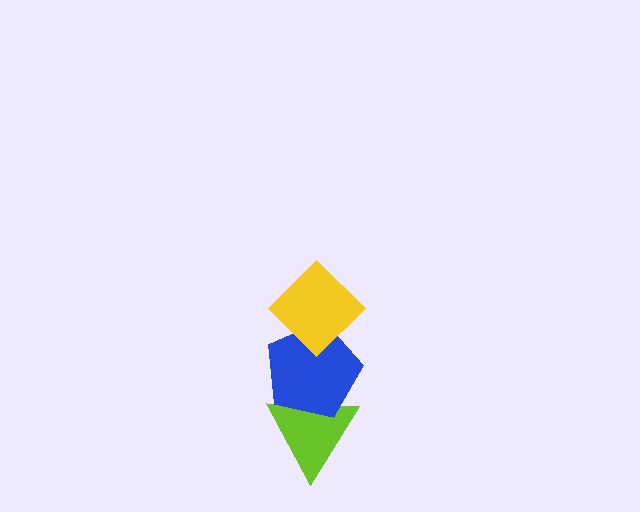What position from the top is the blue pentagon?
The blue pentagon is 2nd from the top.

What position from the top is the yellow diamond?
The yellow diamond is 1st from the top.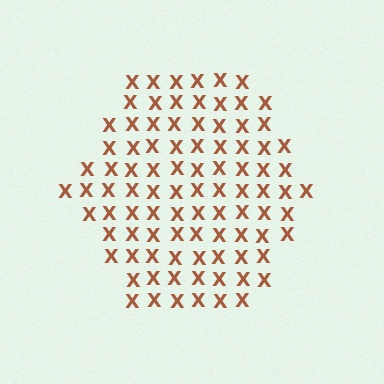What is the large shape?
The large shape is a hexagon.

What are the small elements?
The small elements are letter X's.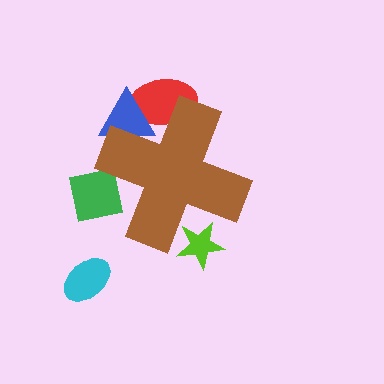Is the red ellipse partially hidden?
Yes, the red ellipse is partially hidden behind the brown cross.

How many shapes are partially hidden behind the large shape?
4 shapes are partially hidden.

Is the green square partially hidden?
Yes, the green square is partially hidden behind the brown cross.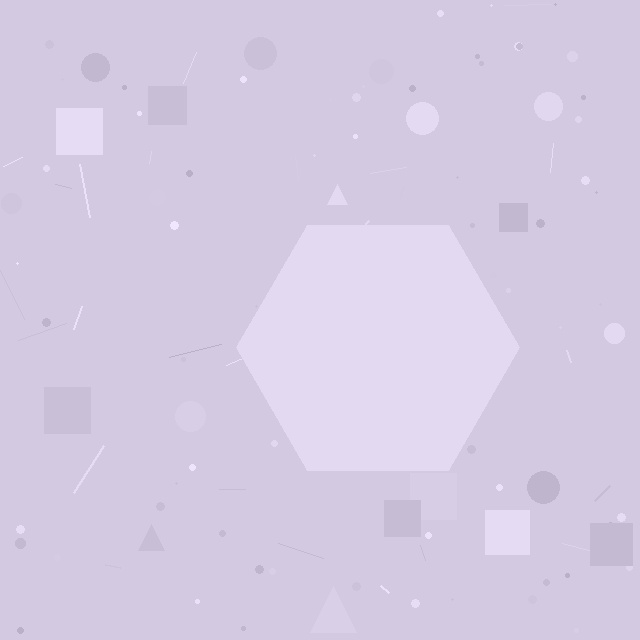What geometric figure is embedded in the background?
A hexagon is embedded in the background.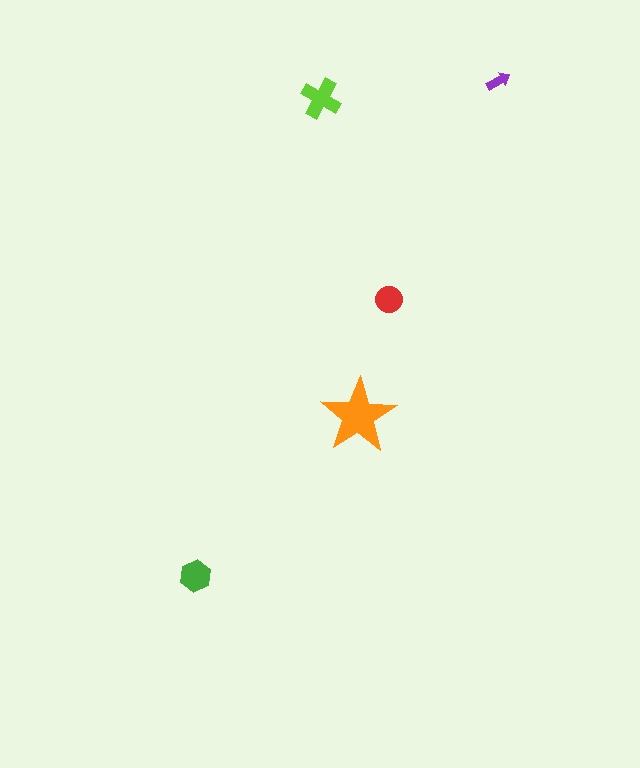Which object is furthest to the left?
The green hexagon is leftmost.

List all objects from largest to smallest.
The orange star, the lime cross, the green hexagon, the red circle, the purple arrow.